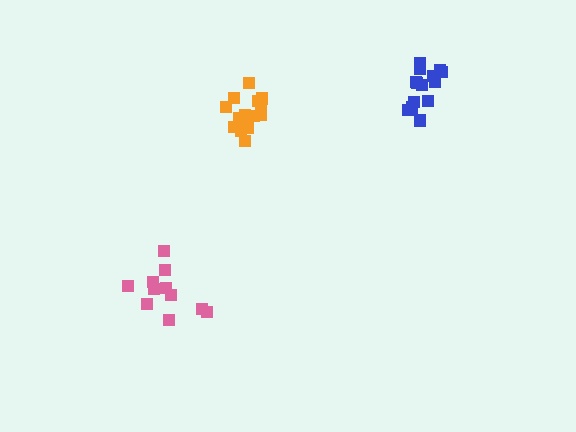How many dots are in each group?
Group 1: 11 dots, Group 2: 14 dots, Group 3: 15 dots (40 total).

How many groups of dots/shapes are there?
There are 3 groups.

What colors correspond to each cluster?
The clusters are colored: pink, blue, orange.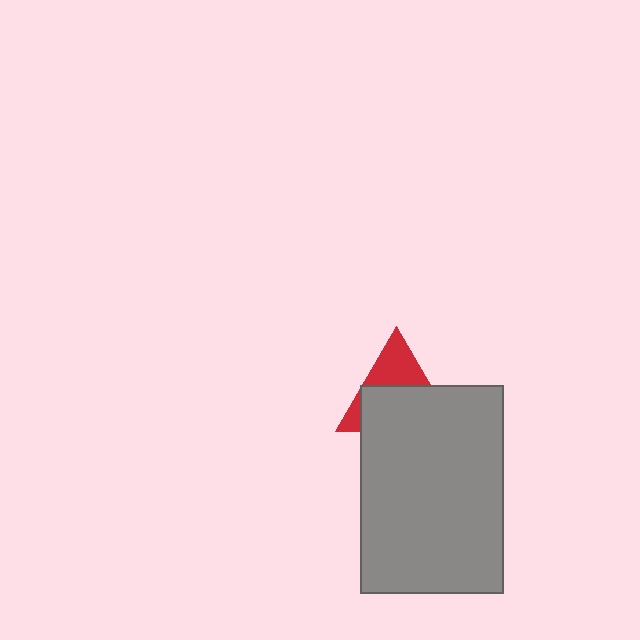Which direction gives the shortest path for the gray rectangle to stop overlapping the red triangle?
Moving down gives the shortest separation.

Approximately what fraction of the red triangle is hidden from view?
Roughly 60% of the red triangle is hidden behind the gray rectangle.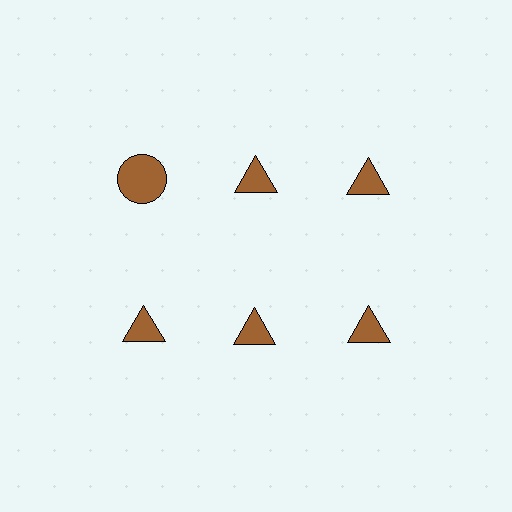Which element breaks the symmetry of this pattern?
The brown circle in the top row, leftmost column breaks the symmetry. All other shapes are brown triangles.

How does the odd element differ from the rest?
It has a different shape: circle instead of triangle.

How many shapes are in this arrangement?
There are 6 shapes arranged in a grid pattern.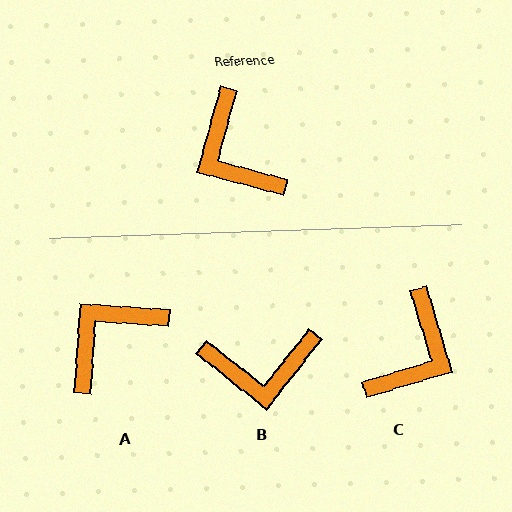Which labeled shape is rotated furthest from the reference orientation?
C, about 122 degrees away.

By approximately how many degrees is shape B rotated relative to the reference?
Approximately 67 degrees counter-clockwise.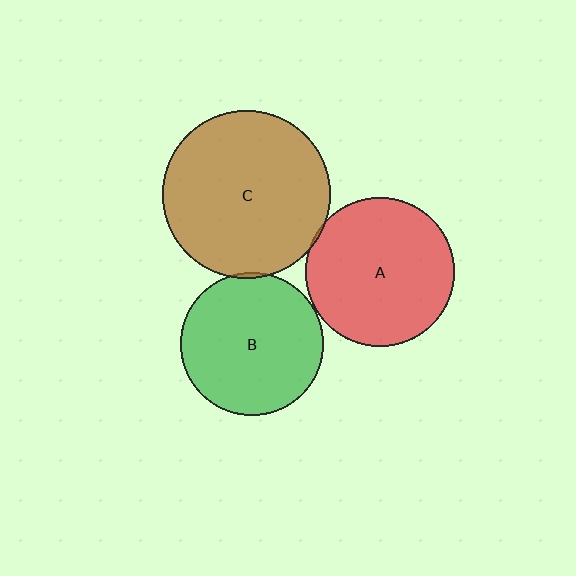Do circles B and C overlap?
Yes.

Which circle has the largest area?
Circle C (brown).